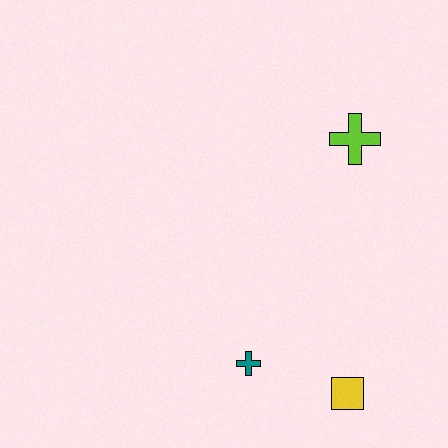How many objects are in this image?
There are 3 objects.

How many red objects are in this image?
There are no red objects.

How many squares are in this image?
There is 1 square.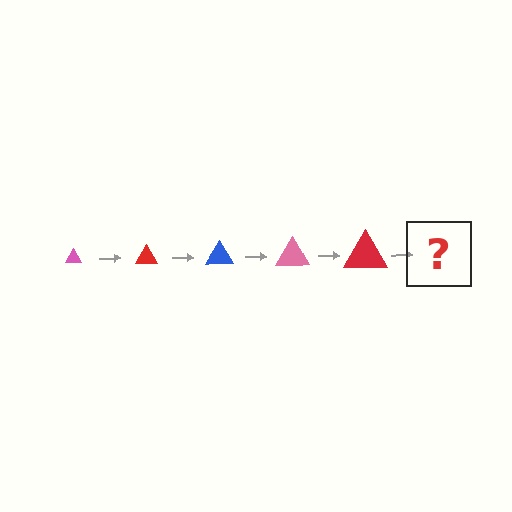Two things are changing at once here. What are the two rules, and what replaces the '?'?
The two rules are that the triangle grows larger each step and the color cycles through pink, red, and blue. The '?' should be a blue triangle, larger than the previous one.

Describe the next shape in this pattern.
It should be a blue triangle, larger than the previous one.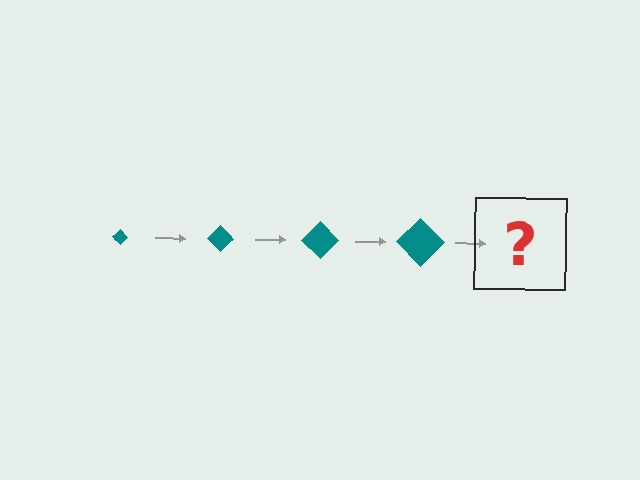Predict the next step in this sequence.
The next step is a teal diamond, larger than the previous one.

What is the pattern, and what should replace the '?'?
The pattern is that the diamond gets progressively larger each step. The '?' should be a teal diamond, larger than the previous one.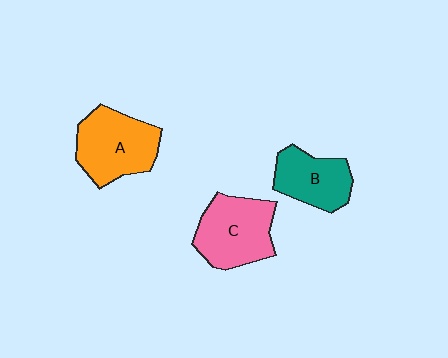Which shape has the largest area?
Shape A (orange).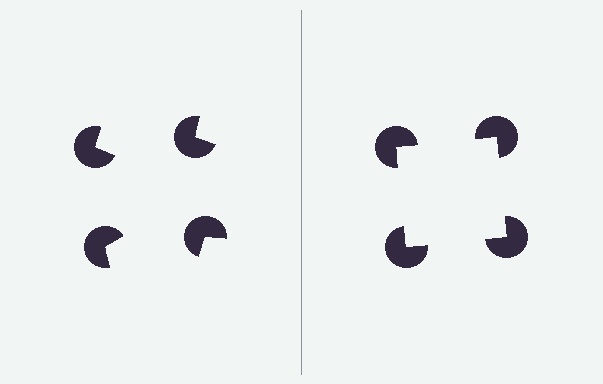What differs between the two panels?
The pac-man discs are positioned identically on both sides; only the wedge orientations differ. On the right they align to a square; on the left they are misaligned.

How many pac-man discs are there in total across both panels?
8 — 4 on each side.